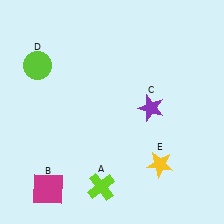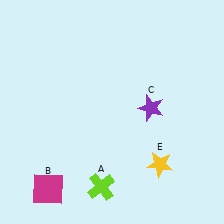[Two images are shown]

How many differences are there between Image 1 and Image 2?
There is 1 difference between the two images.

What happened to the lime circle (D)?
The lime circle (D) was removed in Image 2. It was in the top-left area of Image 1.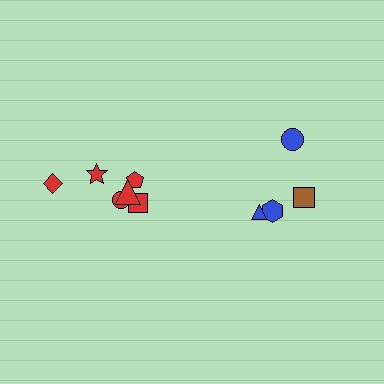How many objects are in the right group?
There are 4 objects.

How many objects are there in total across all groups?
There are 10 objects.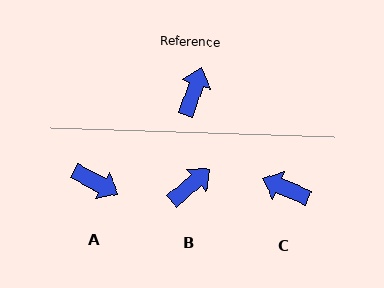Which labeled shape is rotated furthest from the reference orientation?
A, about 98 degrees away.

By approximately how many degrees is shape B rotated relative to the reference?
Approximately 30 degrees clockwise.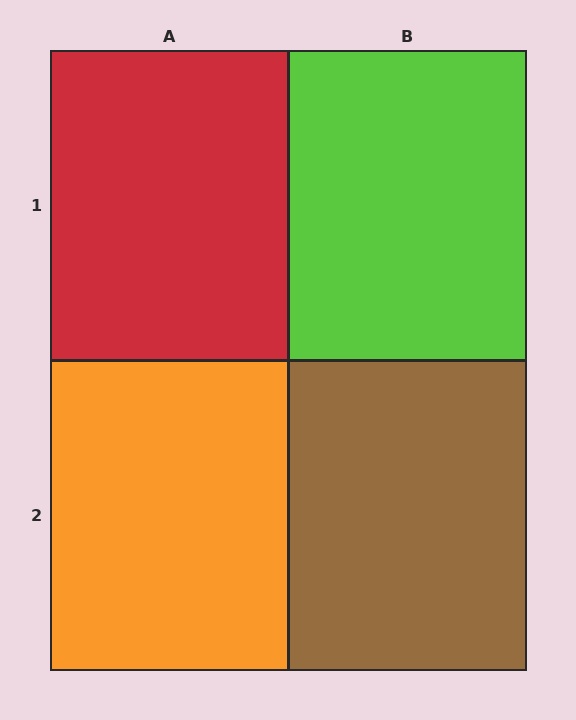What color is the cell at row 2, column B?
Brown.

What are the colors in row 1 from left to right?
Red, lime.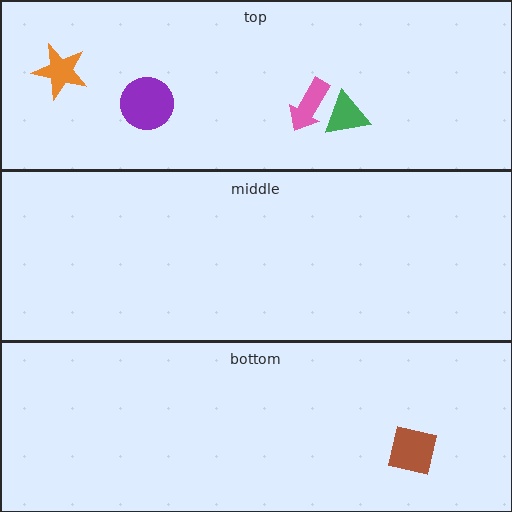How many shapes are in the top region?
4.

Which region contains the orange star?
The top region.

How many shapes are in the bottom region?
1.